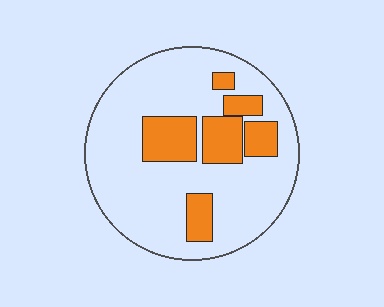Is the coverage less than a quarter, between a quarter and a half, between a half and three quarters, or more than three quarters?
Less than a quarter.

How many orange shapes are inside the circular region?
6.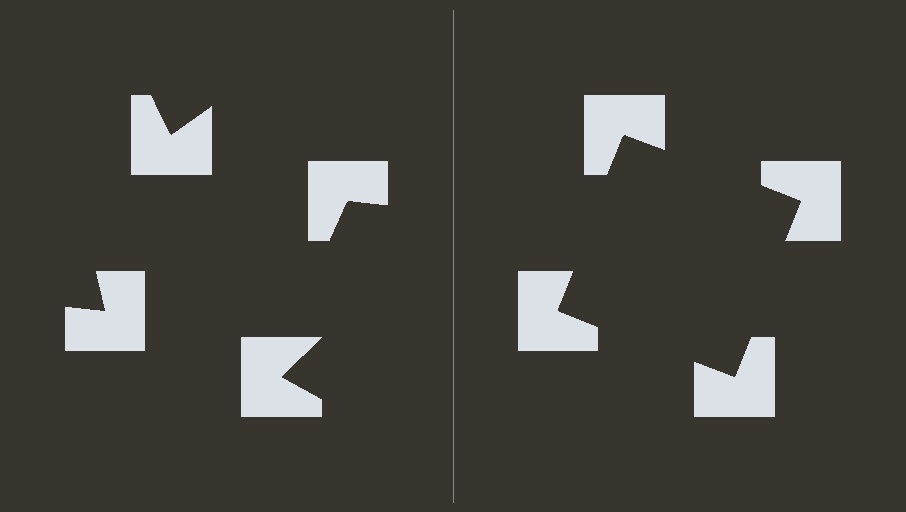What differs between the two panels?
The notched squares are positioned identically on both sides; only the wedge orientations differ. On the right they align to a square; on the left they are misaligned.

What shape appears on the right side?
An illusory square.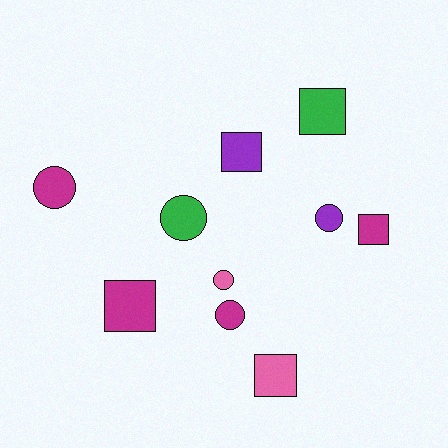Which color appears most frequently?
Magenta, with 4 objects.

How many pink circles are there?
There is 1 pink circle.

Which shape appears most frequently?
Circle, with 5 objects.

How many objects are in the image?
There are 10 objects.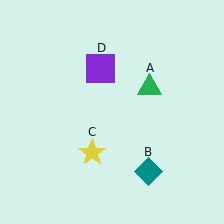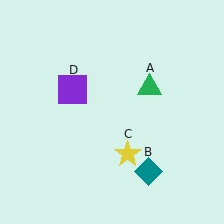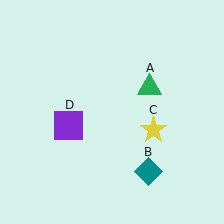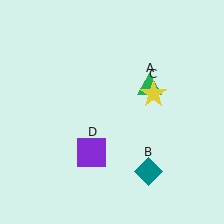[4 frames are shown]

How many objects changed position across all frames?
2 objects changed position: yellow star (object C), purple square (object D).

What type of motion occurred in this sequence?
The yellow star (object C), purple square (object D) rotated counterclockwise around the center of the scene.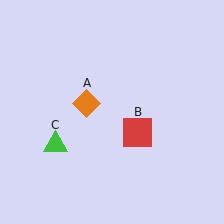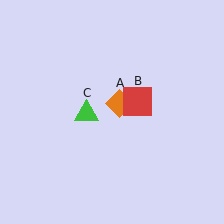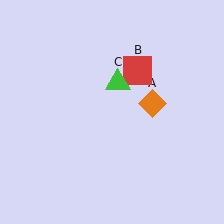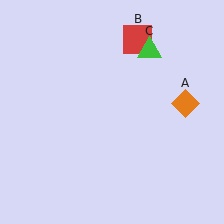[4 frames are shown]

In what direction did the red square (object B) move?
The red square (object B) moved up.